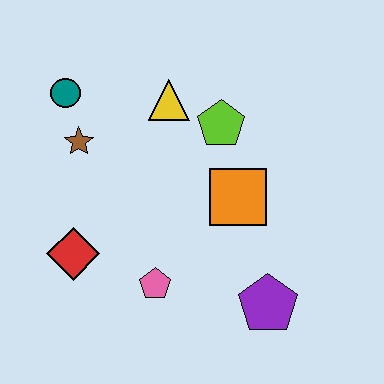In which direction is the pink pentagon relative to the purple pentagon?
The pink pentagon is to the left of the purple pentagon.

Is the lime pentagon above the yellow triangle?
No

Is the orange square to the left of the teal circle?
No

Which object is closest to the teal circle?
The brown star is closest to the teal circle.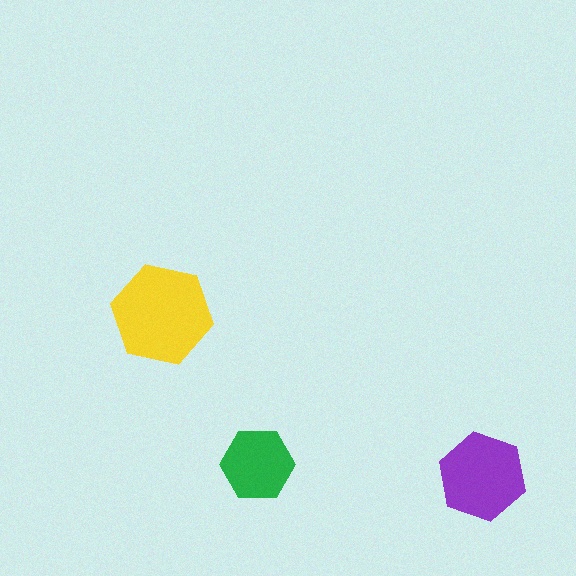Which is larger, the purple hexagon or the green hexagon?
The purple one.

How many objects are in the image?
There are 3 objects in the image.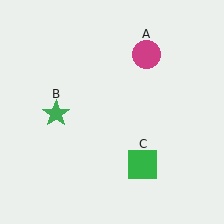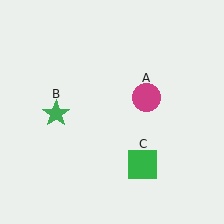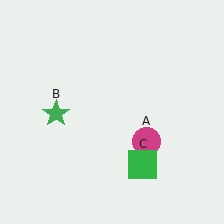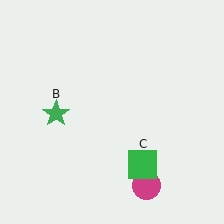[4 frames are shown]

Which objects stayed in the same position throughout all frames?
Green star (object B) and green square (object C) remained stationary.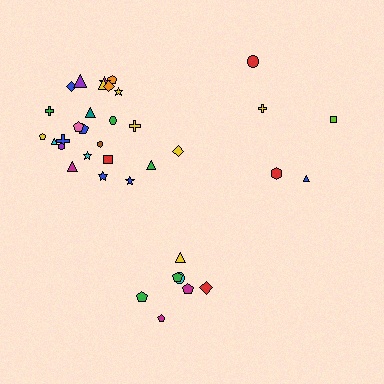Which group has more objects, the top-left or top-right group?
The top-left group.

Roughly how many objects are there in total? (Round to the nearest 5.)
Roughly 35 objects in total.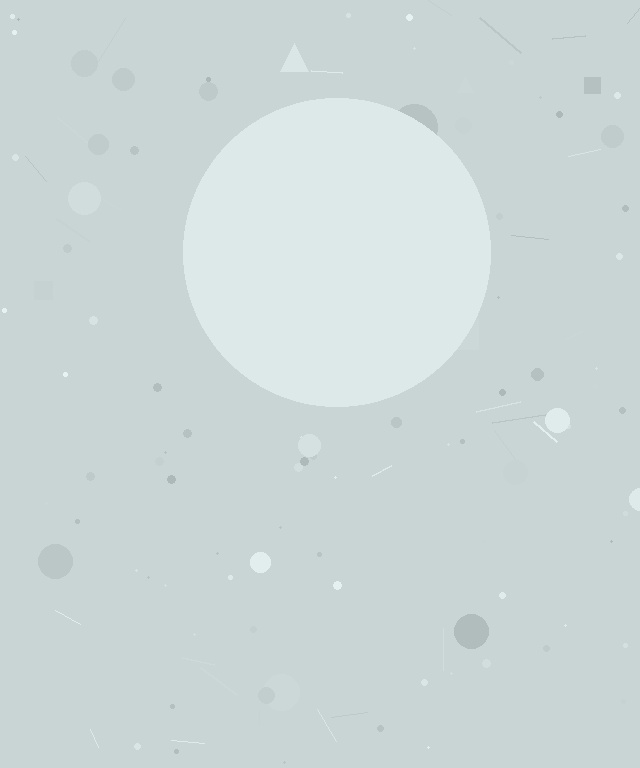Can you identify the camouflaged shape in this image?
The camouflaged shape is a circle.